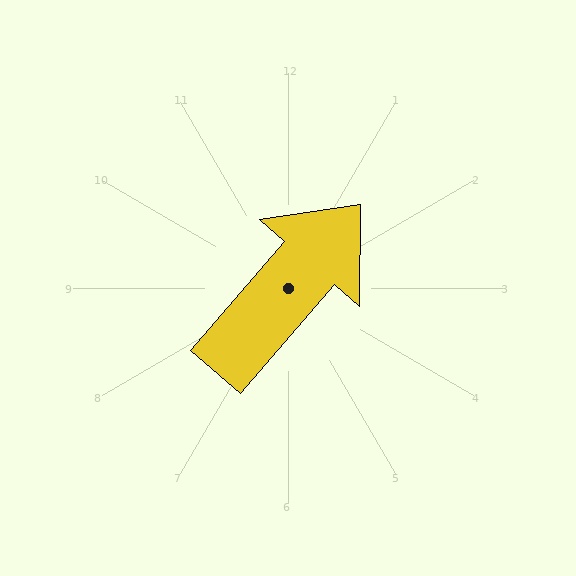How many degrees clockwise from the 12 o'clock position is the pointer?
Approximately 41 degrees.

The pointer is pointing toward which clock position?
Roughly 1 o'clock.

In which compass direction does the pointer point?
Northeast.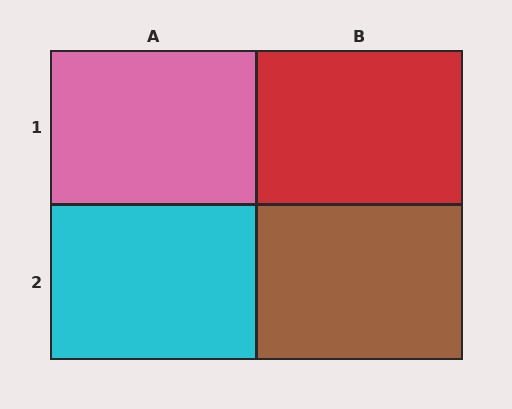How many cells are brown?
1 cell is brown.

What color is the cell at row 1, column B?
Red.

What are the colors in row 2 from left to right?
Cyan, brown.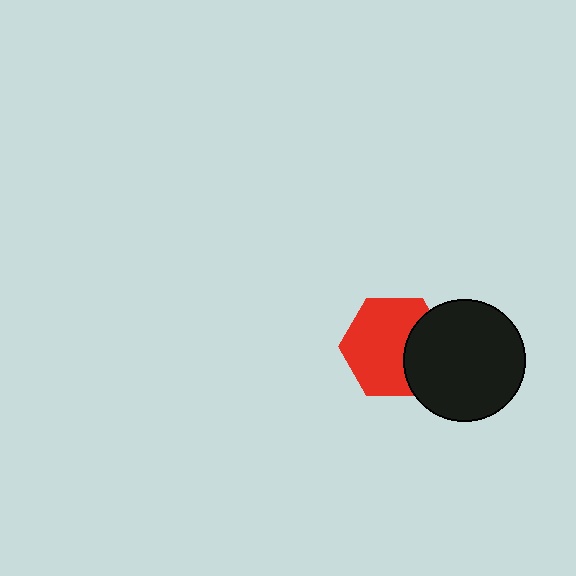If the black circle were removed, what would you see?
You would see the complete red hexagon.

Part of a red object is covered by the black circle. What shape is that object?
It is a hexagon.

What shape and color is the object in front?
The object in front is a black circle.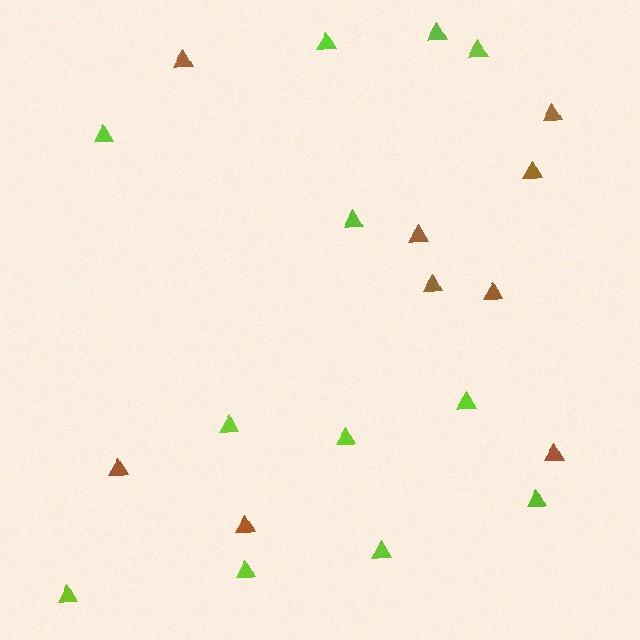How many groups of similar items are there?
There are 2 groups: one group of brown triangles (9) and one group of lime triangles (12).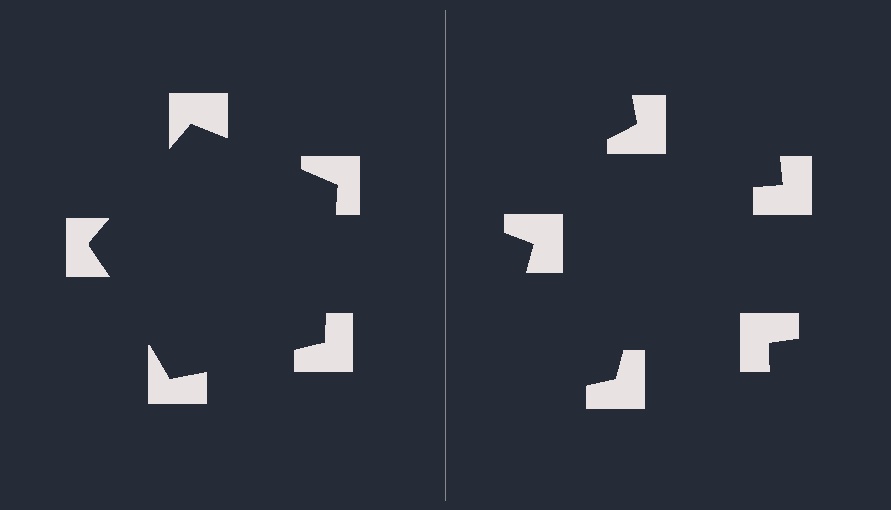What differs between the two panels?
The notched squares are positioned identically on both sides; only the wedge orientations differ. On the left they align to a pentagon; on the right they are misaligned.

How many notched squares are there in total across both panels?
10 — 5 on each side.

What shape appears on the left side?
An illusory pentagon.